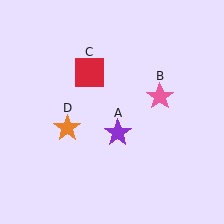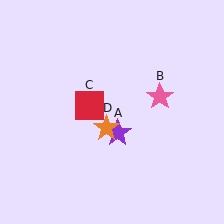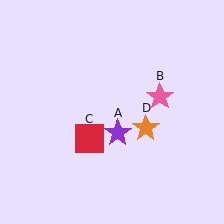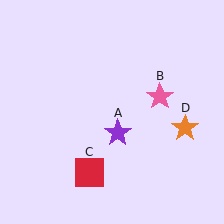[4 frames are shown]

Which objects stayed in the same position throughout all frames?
Purple star (object A) and pink star (object B) remained stationary.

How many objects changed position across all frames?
2 objects changed position: red square (object C), orange star (object D).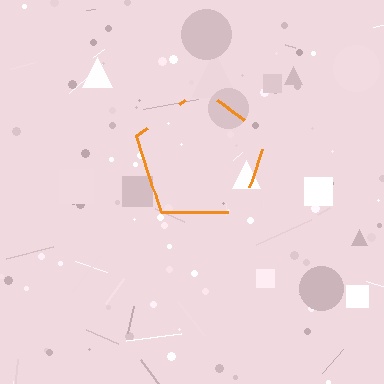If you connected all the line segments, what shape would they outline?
They would outline a pentagon.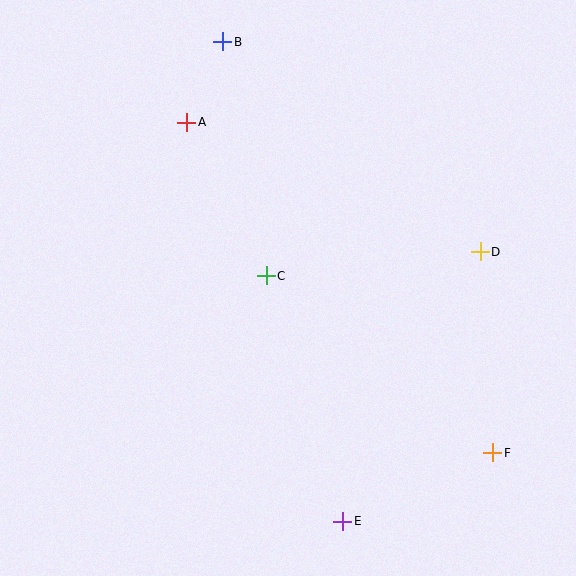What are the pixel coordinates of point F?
Point F is at (493, 453).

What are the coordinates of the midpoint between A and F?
The midpoint between A and F is at (340, 288).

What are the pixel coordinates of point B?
Point B is at (223, 42).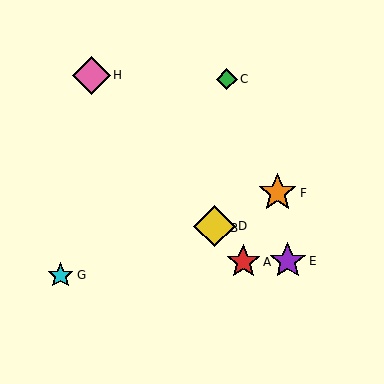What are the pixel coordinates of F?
Object F is at (278, 193).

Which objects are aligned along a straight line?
Objects A, B, D, H are aligned along a straight line.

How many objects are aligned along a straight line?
4 objects (A, B, D, H) are aligned along a straight line.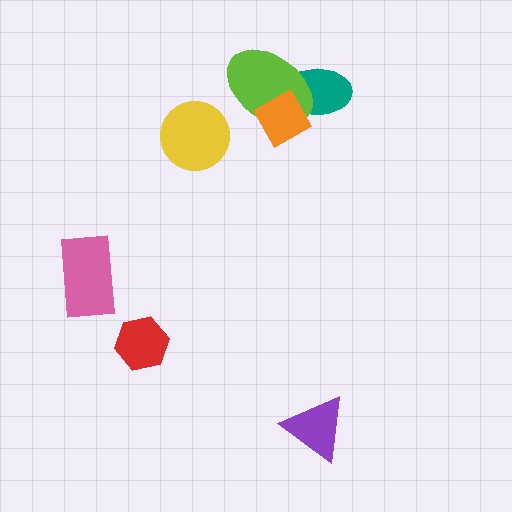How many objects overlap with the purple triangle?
0 objects overlap with the purple triangle.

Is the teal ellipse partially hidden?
Yes, it is partially covered by another shape.